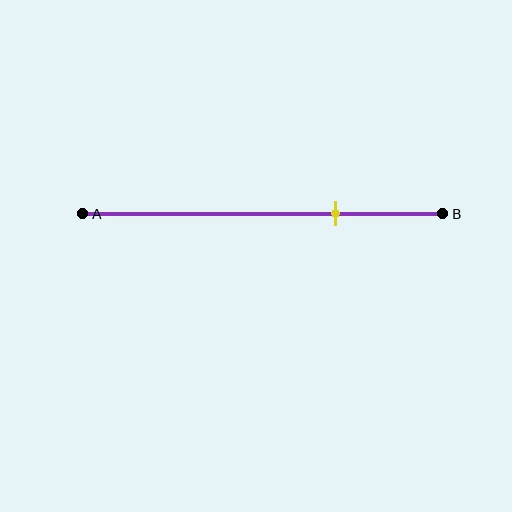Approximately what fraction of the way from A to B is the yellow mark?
The yellow mark is approximately 70% of the way from A to B.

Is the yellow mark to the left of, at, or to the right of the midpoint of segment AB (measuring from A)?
The yellow mark is to the right of the midpoint of segment AB.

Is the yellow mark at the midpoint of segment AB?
No, the mark is at about 70% from A, not at the 50% midpoint.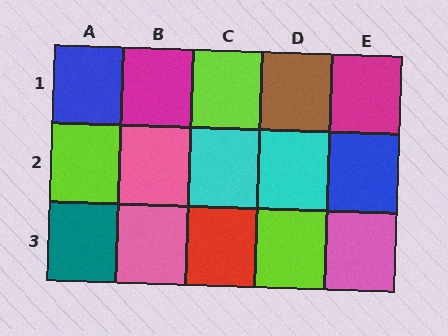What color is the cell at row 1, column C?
Lime.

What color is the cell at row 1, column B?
Magenta.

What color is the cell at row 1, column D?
Brown.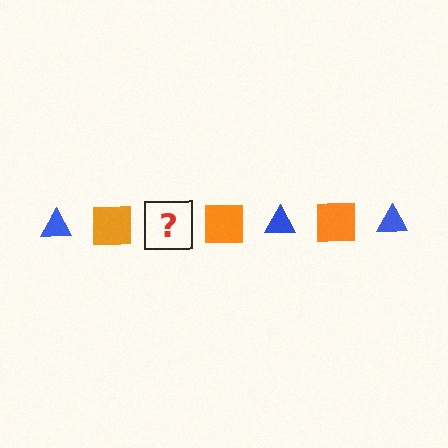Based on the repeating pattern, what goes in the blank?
The blank should be a blue triangle.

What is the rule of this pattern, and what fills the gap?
The rule is that the pattern alternates between blue triangle and orange square. The gap should be filled with a blue triangle.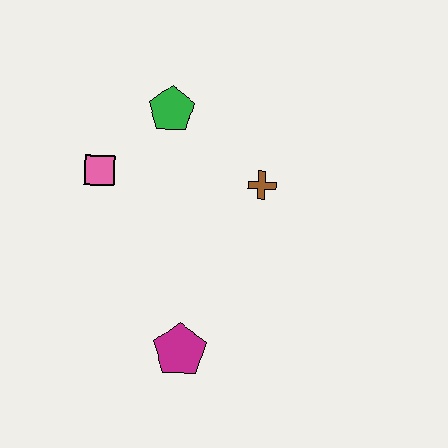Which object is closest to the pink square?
The green pentagon is closest to the pink square.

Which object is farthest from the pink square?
The magenta pentagon is farthest from the pink square.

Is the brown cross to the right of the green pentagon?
Yes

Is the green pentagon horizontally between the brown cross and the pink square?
Yes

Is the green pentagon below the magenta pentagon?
No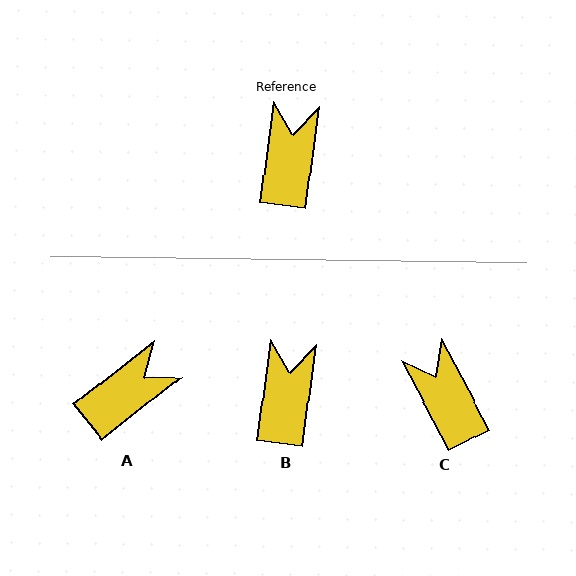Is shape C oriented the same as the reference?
No, it is off by about 35 degrees.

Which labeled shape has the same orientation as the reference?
B.